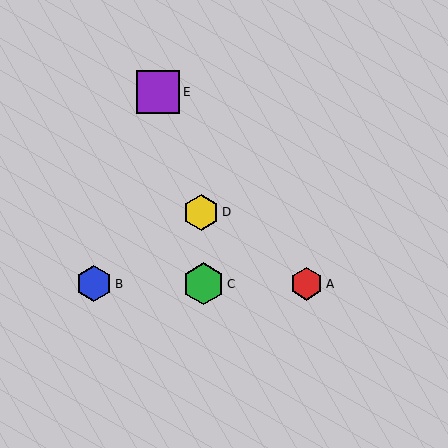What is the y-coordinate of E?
Object E is at y≈92.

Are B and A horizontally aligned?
Yes, both are at y≈284.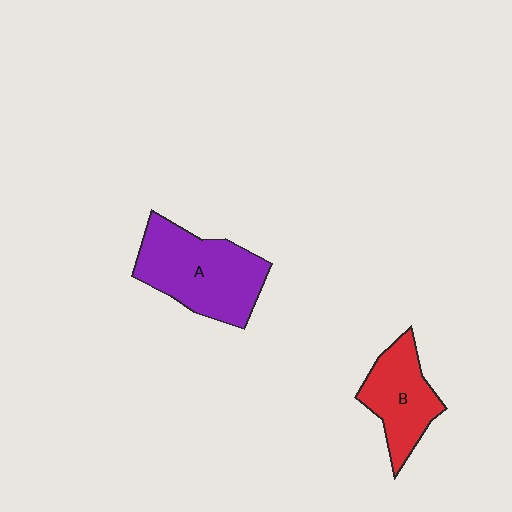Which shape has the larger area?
Shape A (purple).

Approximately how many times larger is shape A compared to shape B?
Approximately 1.5 times.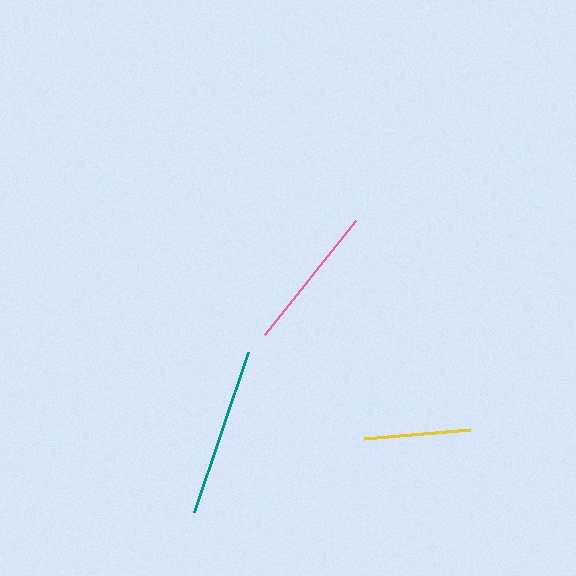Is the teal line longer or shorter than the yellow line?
The teal line is longer than the yellow line.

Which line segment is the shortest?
The yellow line is the shortest at approximately 106 pixels.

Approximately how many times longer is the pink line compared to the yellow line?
The pink line is approximately 1.4 times the length of the yellow line.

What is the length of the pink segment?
The pink segment is approximately 146 pixels long.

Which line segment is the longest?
The teal line is the longest at approximately 169 pixels.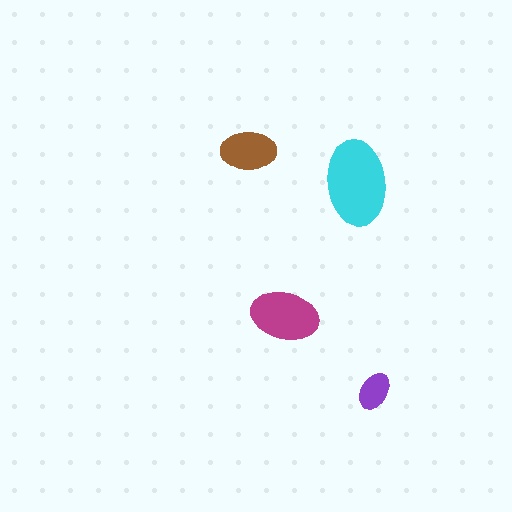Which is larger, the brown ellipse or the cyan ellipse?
The cyan one.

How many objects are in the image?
There are 4 objects in the image.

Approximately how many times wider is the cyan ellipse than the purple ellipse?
About 2 times wider.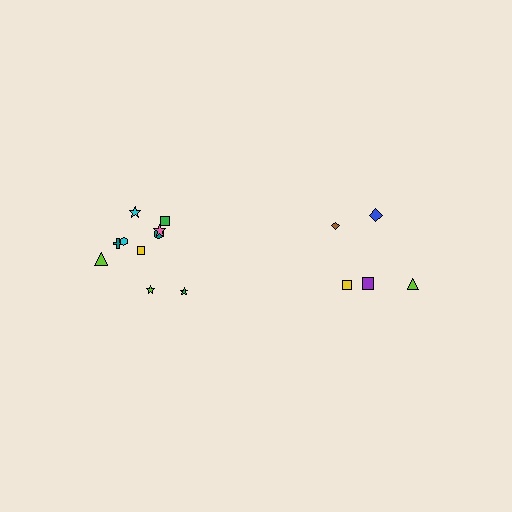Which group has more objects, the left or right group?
The left group.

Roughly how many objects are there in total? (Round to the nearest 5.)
Roughly 15 objects in total.